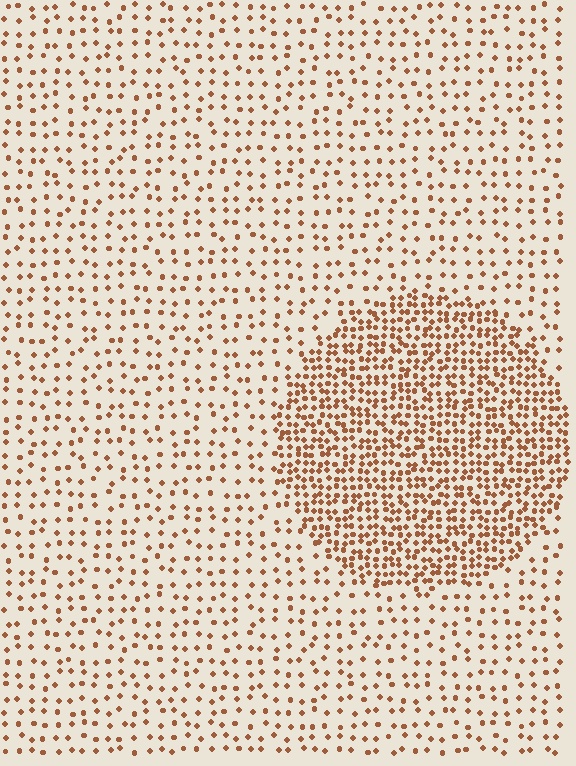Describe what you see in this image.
The image contains small brown elements arranged at two different densities. A circle-shaped region is visible where the elements are more densely packed than the surrounding area.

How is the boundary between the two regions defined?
The boundary is defined by a change in element density (approximately 2.6x ratio). All elements are the same color, size, and shape.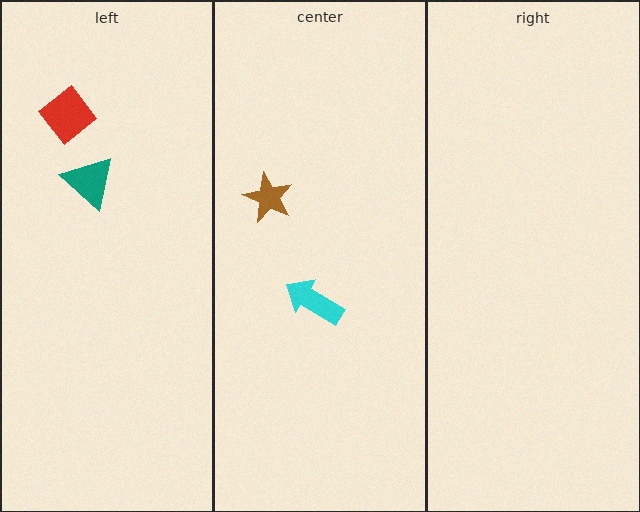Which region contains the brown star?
The center region.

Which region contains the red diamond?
The left region.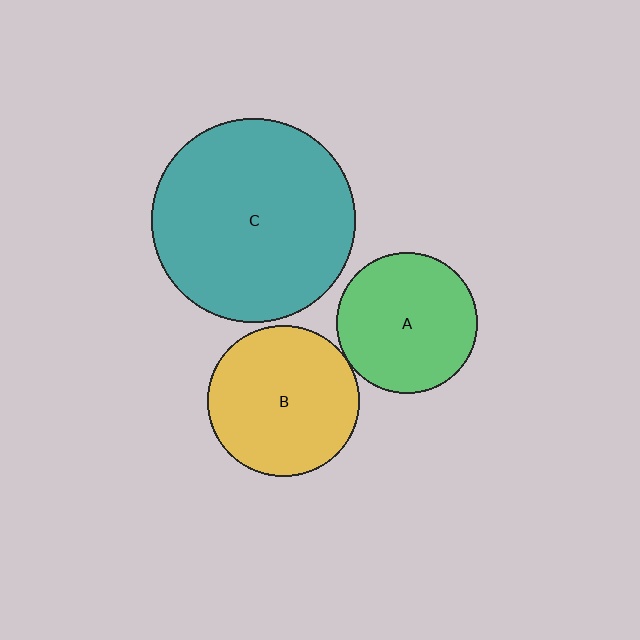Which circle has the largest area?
Circle C (teal).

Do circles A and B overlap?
Yes.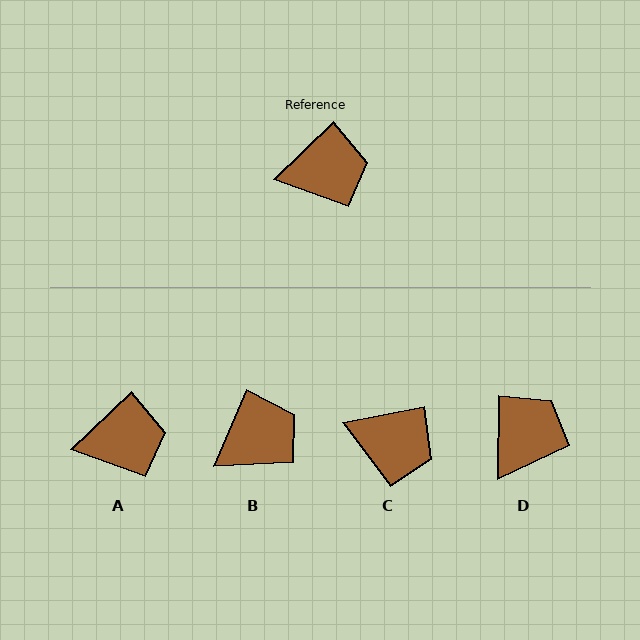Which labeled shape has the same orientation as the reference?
A.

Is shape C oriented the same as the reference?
No, it is off by about 33 degrees.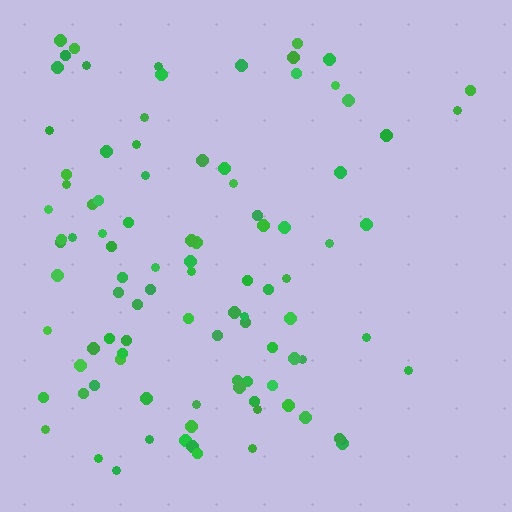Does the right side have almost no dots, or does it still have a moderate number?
Still a moderate number, just noticeably fewer than the left.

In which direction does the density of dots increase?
From right to left, with the left side densest.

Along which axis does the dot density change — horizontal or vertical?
Horizontal.